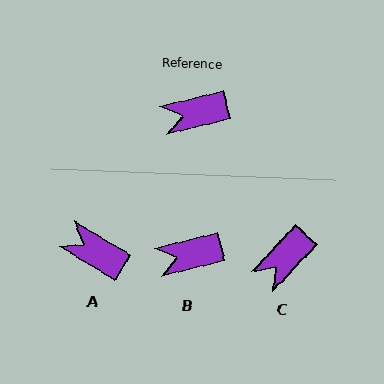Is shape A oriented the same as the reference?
No, it is off by about 45 degrees.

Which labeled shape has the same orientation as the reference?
B.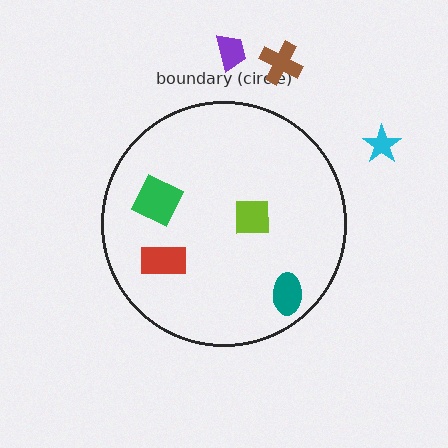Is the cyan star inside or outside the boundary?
Outside.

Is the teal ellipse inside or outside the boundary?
Inside.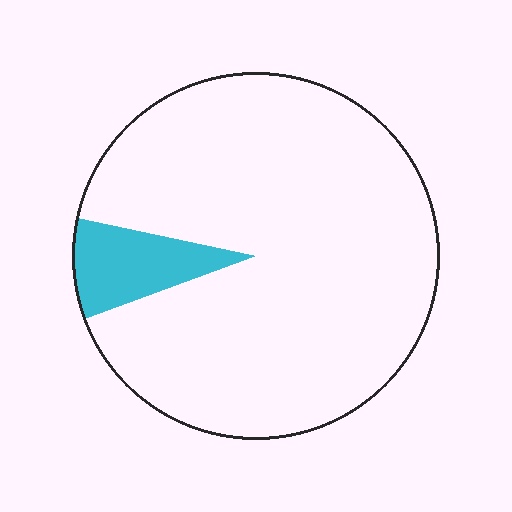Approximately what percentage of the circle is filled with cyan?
Approximately 10%.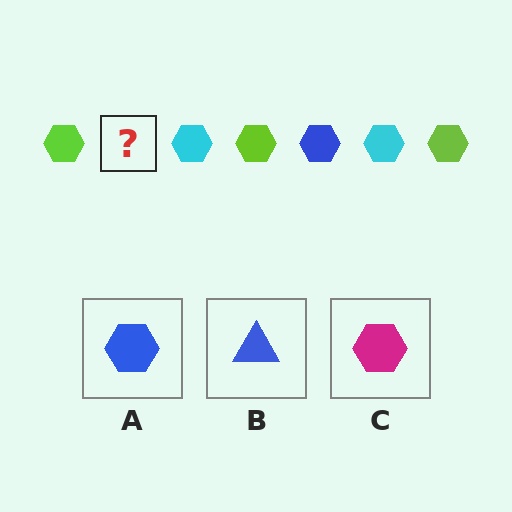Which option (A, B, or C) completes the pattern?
A.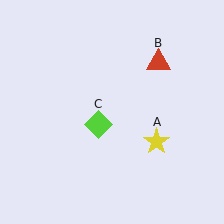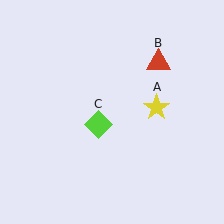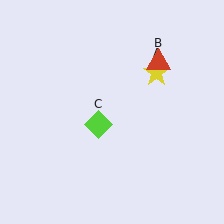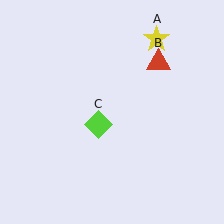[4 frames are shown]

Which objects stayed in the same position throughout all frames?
Red triangle (object B) and lime diamond (object C) remained stationary.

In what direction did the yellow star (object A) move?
The yellow star (object A) moved up.